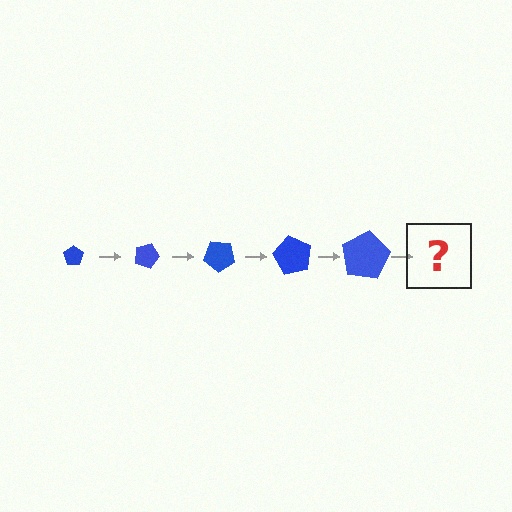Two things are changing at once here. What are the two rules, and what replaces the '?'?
The two rules are that the pentagon grows larger each step and it rotates 20 degrees each step. The '?' should be a pentagon, larger than the previous one and rotated 100 degrees from the start.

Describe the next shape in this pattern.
It should be a pentagon, larger than the previous one and rotated 100 degrees from the start.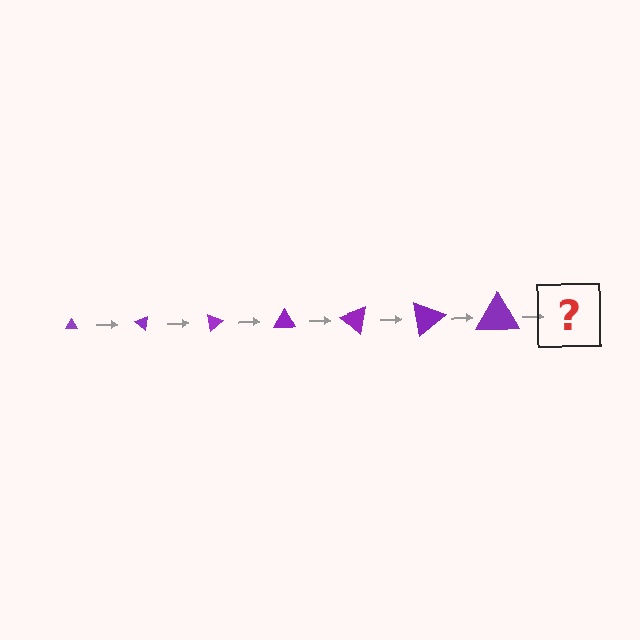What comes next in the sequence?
The next element should be a triangle, larger than the previous one and rotated 280 degrees from the start.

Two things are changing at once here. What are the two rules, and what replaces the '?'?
The two rules are that the triangle grows larger each step and it rotates 40 degrees each step. The '?' should be a triangle, larger than the previous one and rotated 280 degrees from the start.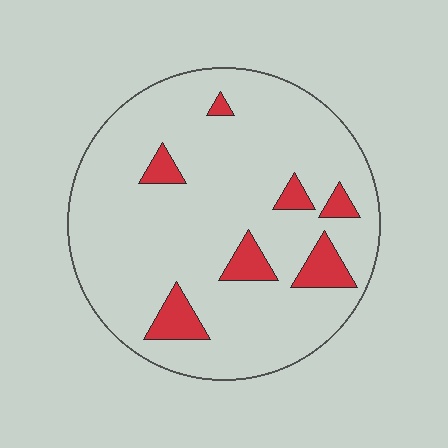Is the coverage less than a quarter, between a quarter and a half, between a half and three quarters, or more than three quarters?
Less than a quarter.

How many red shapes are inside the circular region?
7.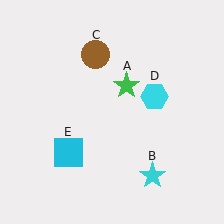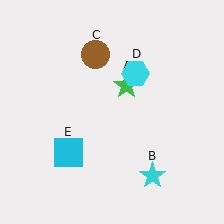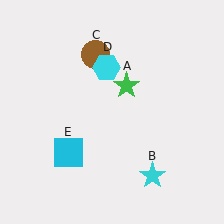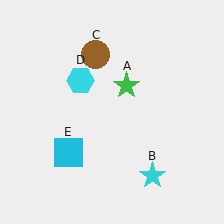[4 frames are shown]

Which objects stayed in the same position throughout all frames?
Green star (object A) and cyan star (object B) and brown circle (object C) and cyan square (object E) remained stationary.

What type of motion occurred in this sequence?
The cyan hexagon (object D) rotated counterclockwise around the center of the scene.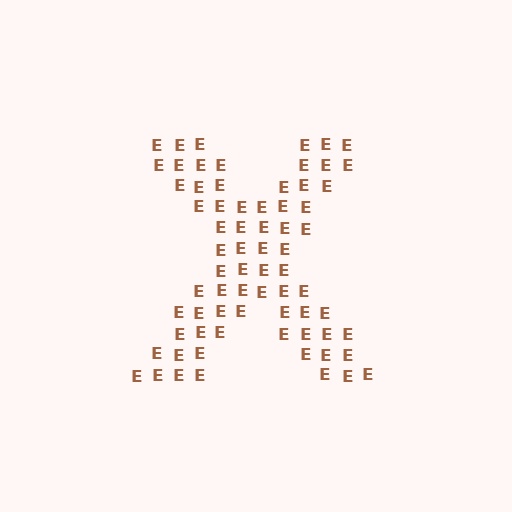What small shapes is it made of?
It is made of small letter E's.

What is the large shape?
The large shape is the letter X.